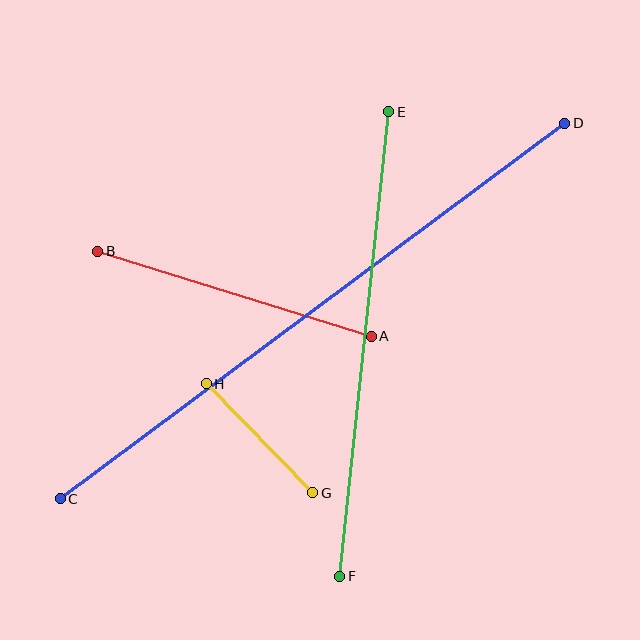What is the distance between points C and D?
The distance is approximately 629 pixels.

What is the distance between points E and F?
The distance is approximately 467 pixels.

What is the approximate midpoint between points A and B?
The midpoint is at approximately (235, 294) pixels.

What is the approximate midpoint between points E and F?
The midpoint is at approximately (364, 344) pixels.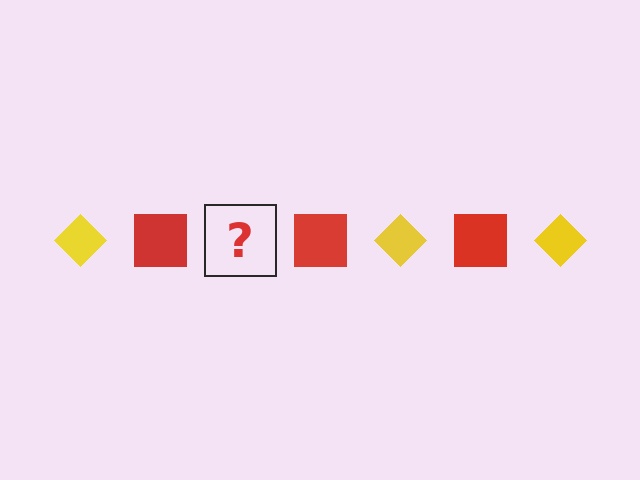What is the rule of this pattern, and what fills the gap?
The rule is that the pattern alternates between yellow diamond and red square. The gap should be filled with a yellow diamond.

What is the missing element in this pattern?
The missing element is a yellow diamond.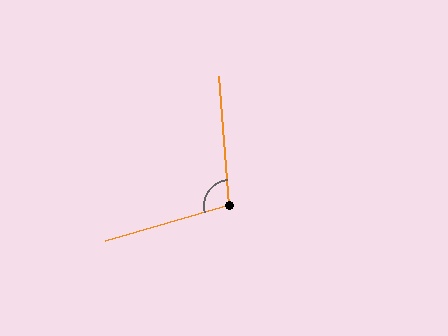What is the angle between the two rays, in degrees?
Approximately 102 degrees.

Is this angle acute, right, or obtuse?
It is obtuse.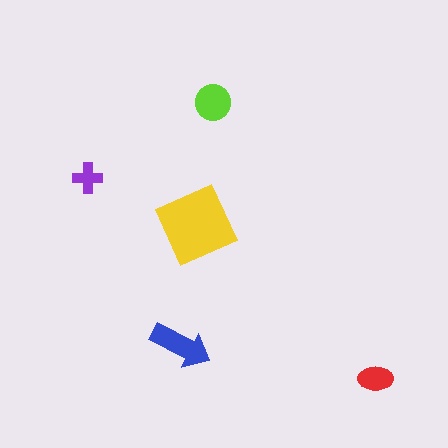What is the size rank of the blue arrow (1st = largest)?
2nd.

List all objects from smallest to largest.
The purple cross, the red ellipse, the lime circle, the blue arrow, the yellow diamond.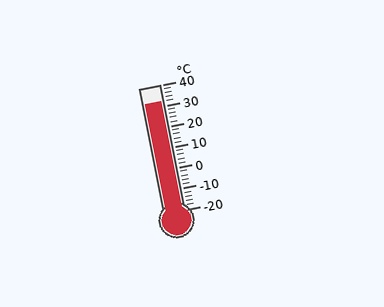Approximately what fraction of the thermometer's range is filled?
The thermometer is filled to approximately 85% of its range.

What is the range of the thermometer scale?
The thermometer scale ranges from -20°C to 40°C.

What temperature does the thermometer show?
The thermometer shows approximately 32°C.